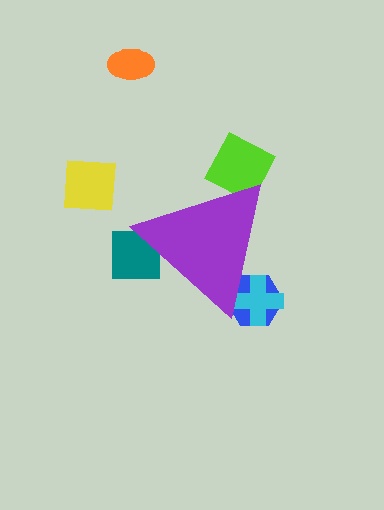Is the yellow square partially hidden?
No, the yellow square is fully visible.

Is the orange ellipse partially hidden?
No, the orange ellipse is fully visible.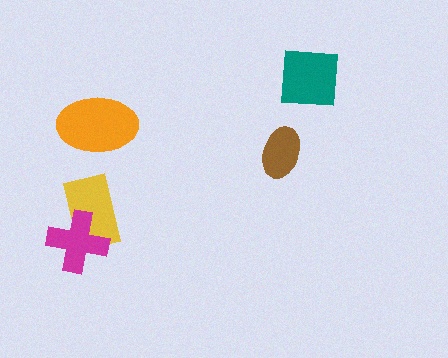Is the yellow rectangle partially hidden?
Yes, it is partially covered by another shape.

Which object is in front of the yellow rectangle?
The magenta cross is in front of the yellow rectangle.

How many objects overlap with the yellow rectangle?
1 object overlaps with the yellow rectangle.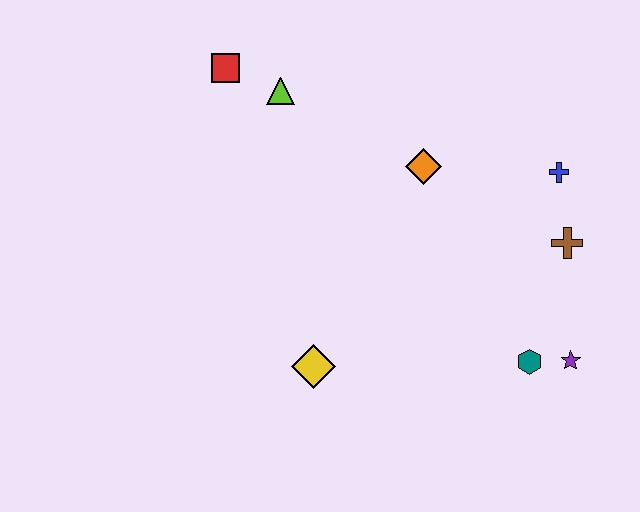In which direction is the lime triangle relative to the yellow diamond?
The lime triangle is above the yellow diamond.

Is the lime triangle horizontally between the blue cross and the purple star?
No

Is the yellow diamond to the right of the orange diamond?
No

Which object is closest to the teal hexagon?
The purple star is closest to the teal hexagon.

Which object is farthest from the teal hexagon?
The red square is farthest from the teal hexagon.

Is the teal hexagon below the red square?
Yes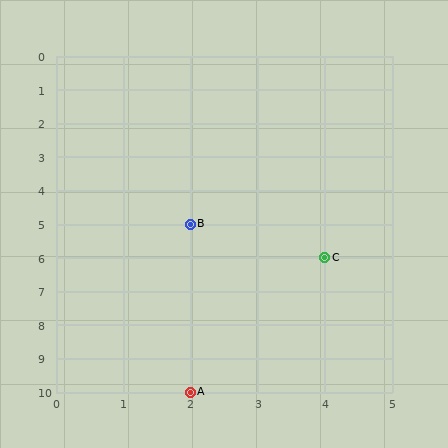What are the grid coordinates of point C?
Point C is at grid coordinates (4, 6).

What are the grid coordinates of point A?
Point A is at grid coordinates (2, 10).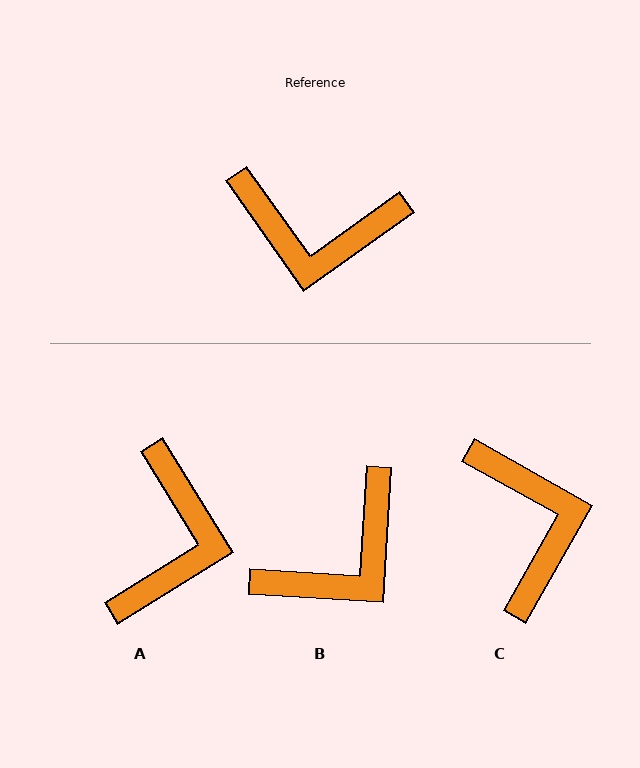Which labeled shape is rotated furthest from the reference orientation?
C, about 115 degrees away.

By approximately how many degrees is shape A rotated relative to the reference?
Approximately 86 degrees counter-clockwise.